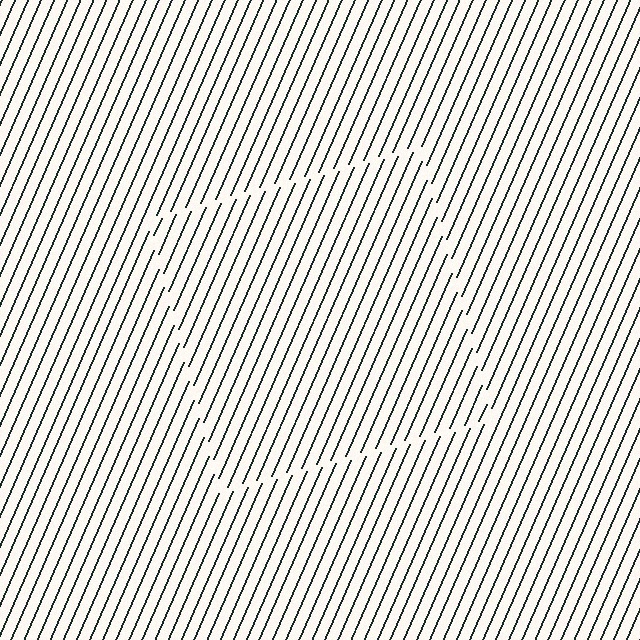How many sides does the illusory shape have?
4 sides — the line-ends trace a square.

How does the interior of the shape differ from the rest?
The interior of the shape contains the same grating, shifted by half a period — the contour is defined by the phase discontinuity where line-ends from the inner and outer gratings abut.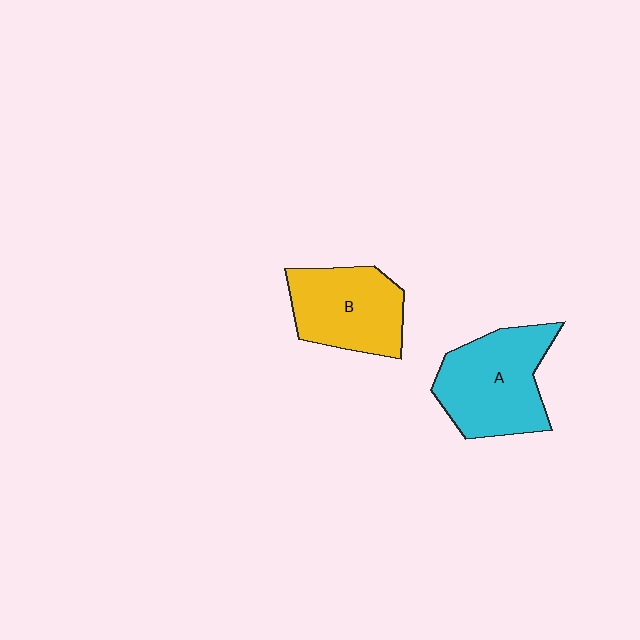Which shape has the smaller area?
Shape B (yellow).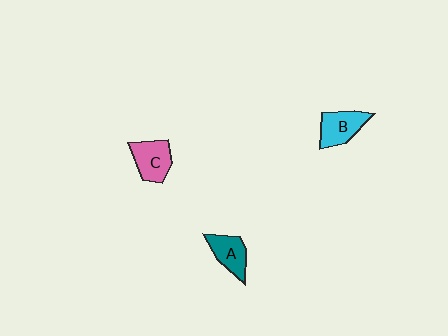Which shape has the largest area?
Shape C (pink).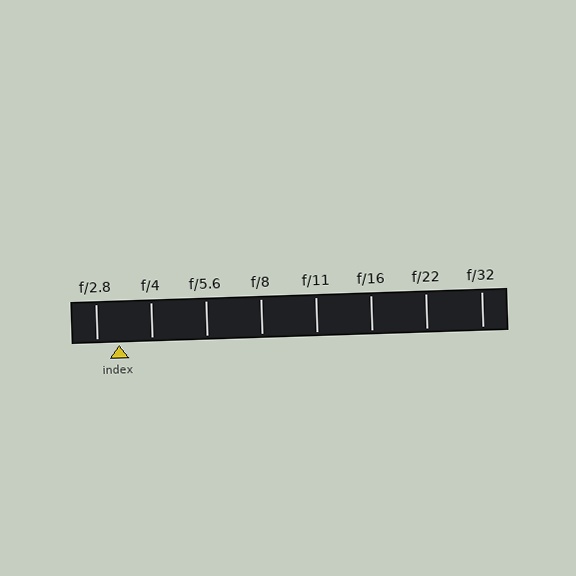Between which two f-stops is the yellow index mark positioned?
The index mark is between f/2.8 and f/4.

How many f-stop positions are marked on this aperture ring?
There are 8 f-stop positions marked.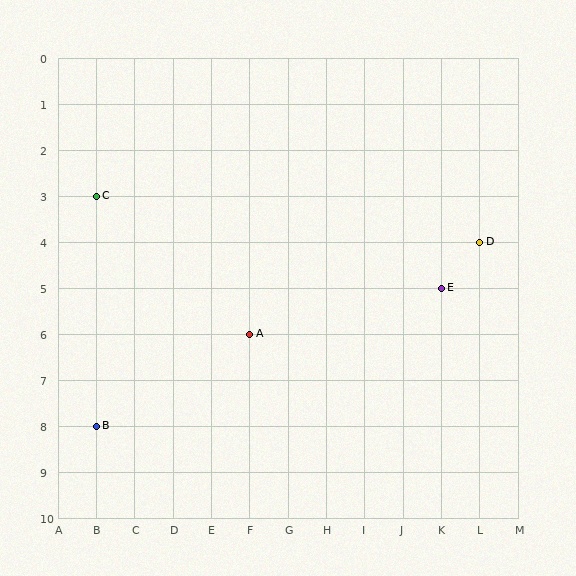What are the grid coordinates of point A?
Point A is at grid coordinates (F, 6).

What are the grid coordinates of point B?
Point B is at grid coordinates (B, 8).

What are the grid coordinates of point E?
Point E is at grid coordinates (K, 5).